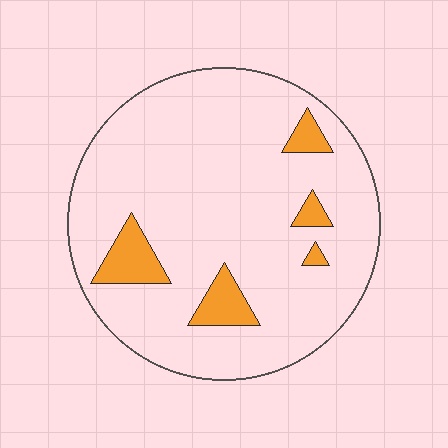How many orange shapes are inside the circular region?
5.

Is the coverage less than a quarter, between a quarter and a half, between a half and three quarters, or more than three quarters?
Less than a quarter.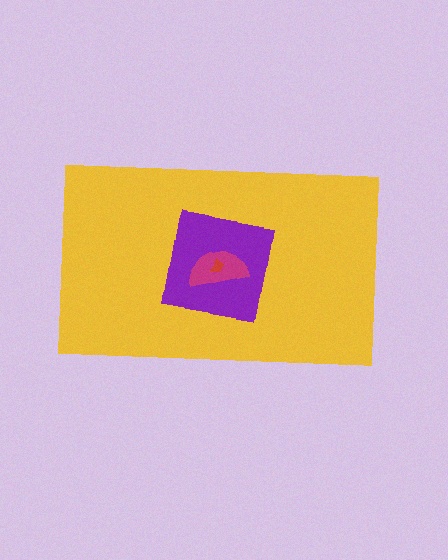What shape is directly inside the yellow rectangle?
The purple square.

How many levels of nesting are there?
4.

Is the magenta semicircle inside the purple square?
Yes.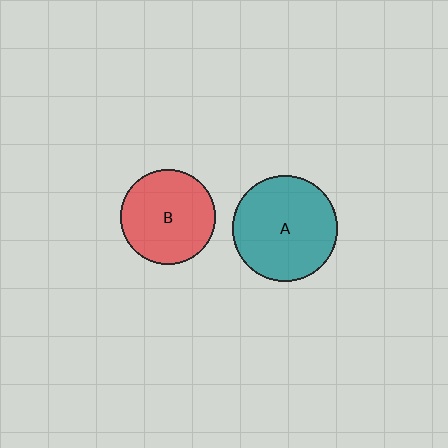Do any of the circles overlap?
No, none of the circles overlap.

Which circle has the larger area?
Circle A (teal).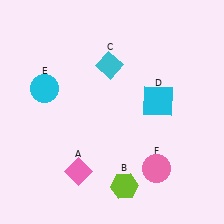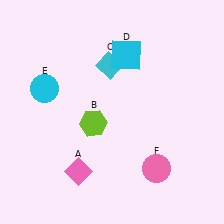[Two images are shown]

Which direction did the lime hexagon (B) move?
The lime hexagon (B) moved up.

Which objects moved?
The objects that moved are: the lime hexagon (B), the cyan square (D).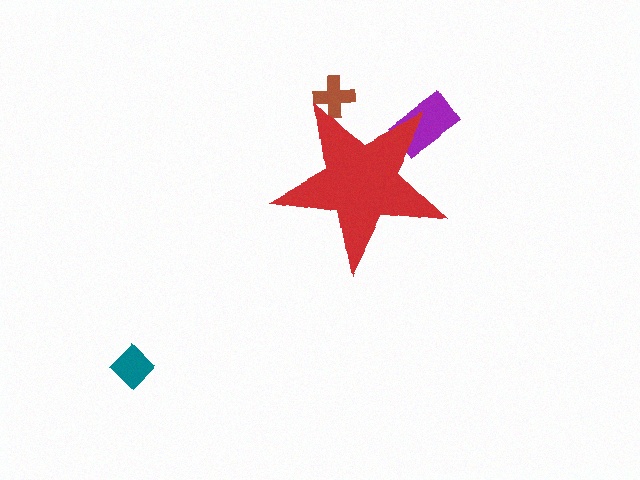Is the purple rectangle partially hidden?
Yes, the purple rectangle is partially hidden behind the red star.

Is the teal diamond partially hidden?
No, the teal diamond is fully visible.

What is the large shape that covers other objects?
A red star.